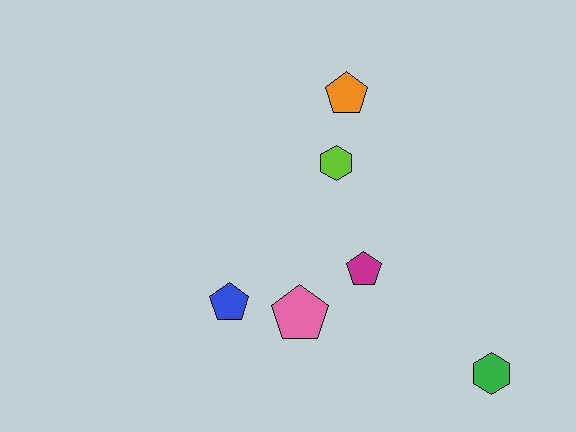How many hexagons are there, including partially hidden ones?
There are 2 hexagons.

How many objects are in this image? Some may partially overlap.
There are 6 objects.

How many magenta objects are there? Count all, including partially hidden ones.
There is 1 magenta object.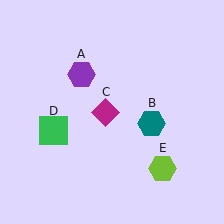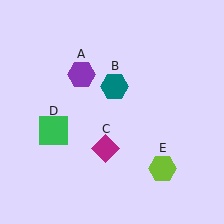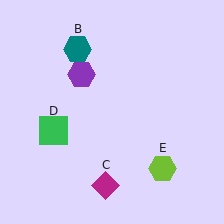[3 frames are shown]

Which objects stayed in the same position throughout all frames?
Purple hexagon (object A) and green square (object D) and lime hexagon (object E) remained stationary.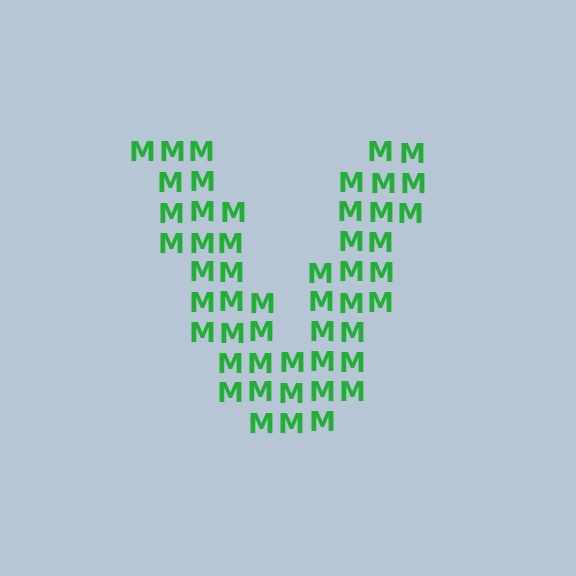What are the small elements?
The small elements are letter M's.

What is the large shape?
The large shape is the letter V.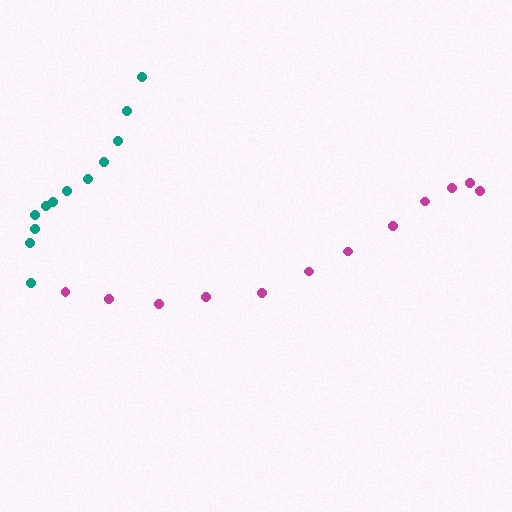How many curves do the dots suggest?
There are 2 distinct paths.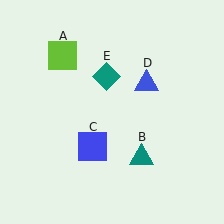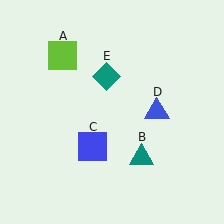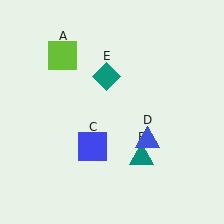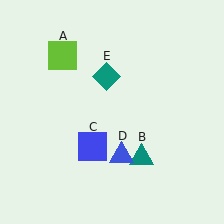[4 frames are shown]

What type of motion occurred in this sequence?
The blue triangle (object D) rotated clockwise around the center of the scene.